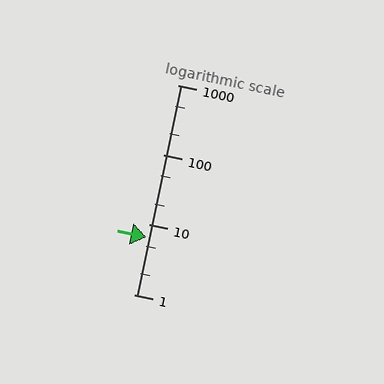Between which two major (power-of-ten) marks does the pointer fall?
The pointer is between 1 and 10.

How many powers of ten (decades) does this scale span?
The scale spans 3 decades, from 1 to 1000.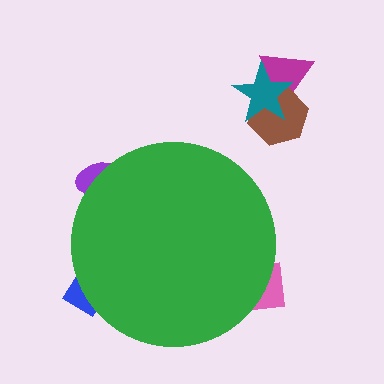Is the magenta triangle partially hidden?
No, the magenta triangle is fully visible.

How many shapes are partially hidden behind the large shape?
3 shapes are partially hidden.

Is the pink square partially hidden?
Yes, the pink square is partially hidden behind the green circle.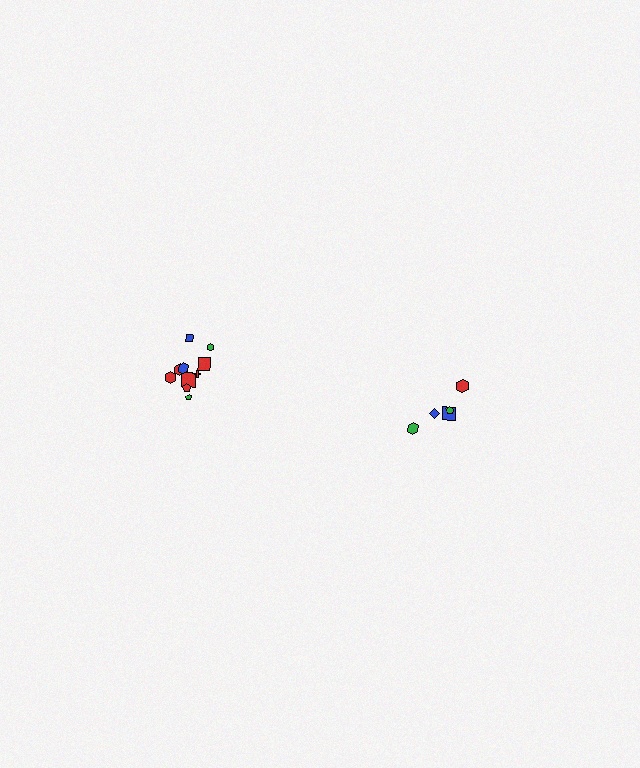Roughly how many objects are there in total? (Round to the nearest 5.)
Roughly 15 objects in total.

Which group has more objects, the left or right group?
The left group.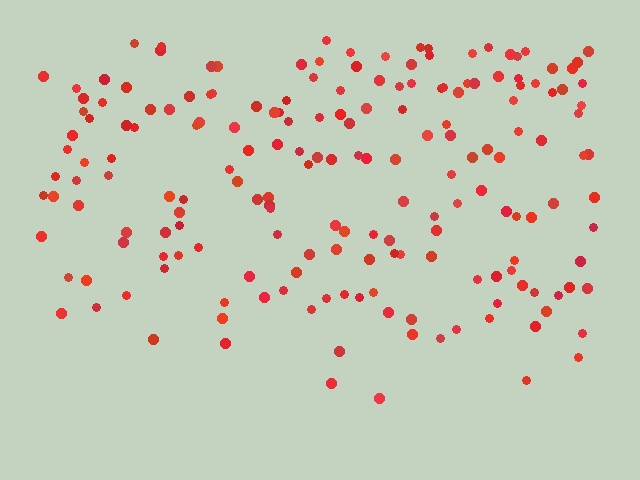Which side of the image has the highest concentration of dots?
The top.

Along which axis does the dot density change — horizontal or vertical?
Vertical.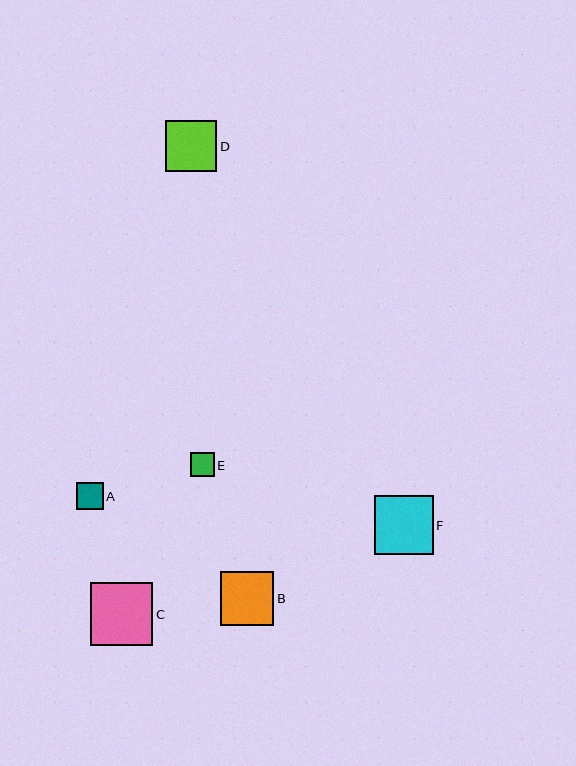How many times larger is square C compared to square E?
Square C is approximately 2.7 times the size of square E.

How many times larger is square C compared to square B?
Square C is approximately 1.2 times the size of square B.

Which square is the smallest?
Square E is the smallest with a size of approximately 23 pixels.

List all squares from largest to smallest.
From largest to smallest: C, F, B, D, A, E.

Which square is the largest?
Square C is the largest with a size of approximately 63 pixels.